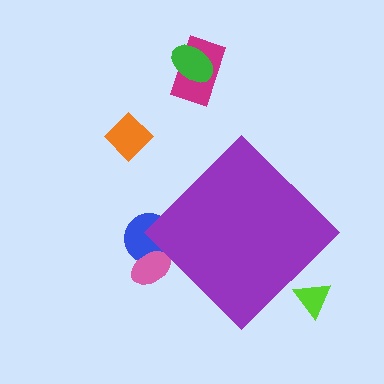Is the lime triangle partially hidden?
Yes, the lime triangle is partially hidden behind the purple diamond.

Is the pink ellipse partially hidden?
Yes, the pink ellipse is partially hidden behind the purple diamond.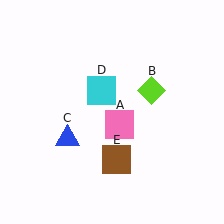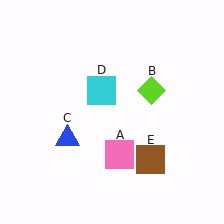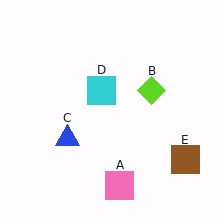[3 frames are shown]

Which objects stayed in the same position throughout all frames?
Lime diamond (object B) and blue triangle (object C) and cyan square (object D) remained stationary.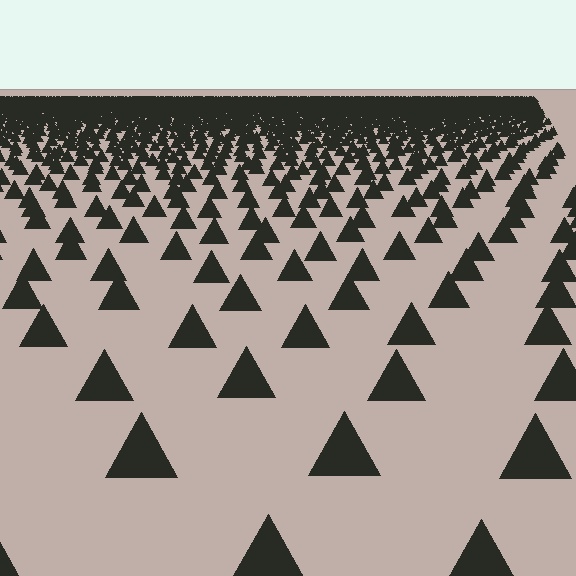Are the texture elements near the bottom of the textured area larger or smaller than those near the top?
Larger. Near the bottom, elements are closer to the viewer and appear at a bigger on-screen size.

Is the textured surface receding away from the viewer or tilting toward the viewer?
The surface is receding away from the viewer. Texture elements get smaller and denser toward the top.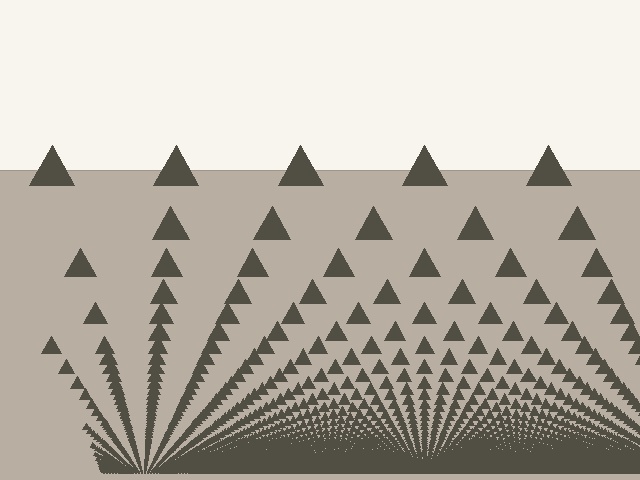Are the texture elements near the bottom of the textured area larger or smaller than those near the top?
Smaller. The gradient is inverted — elements near the bottom are smaller and denser.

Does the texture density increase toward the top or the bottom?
Density increases toward the bottom.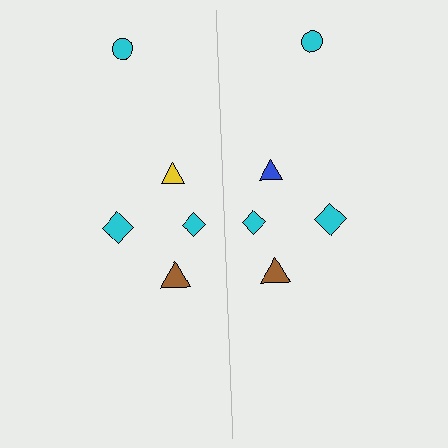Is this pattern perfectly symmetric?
No, the pattern is not perfectly symmetric. The blue triangle on the right side breaks the symmetry — its mirror counterpart is yellow.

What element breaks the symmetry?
The blue triangle on the right side breaks the symmetry — its mirror counterpart is yellow.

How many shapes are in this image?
There are 10 shapes in this image.